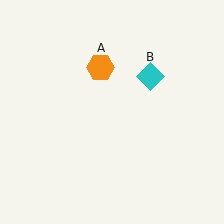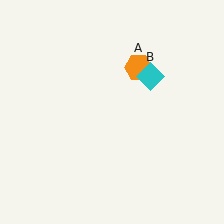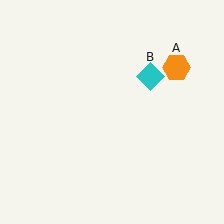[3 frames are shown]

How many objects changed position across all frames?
1 object changed position: orange hexagon (object A).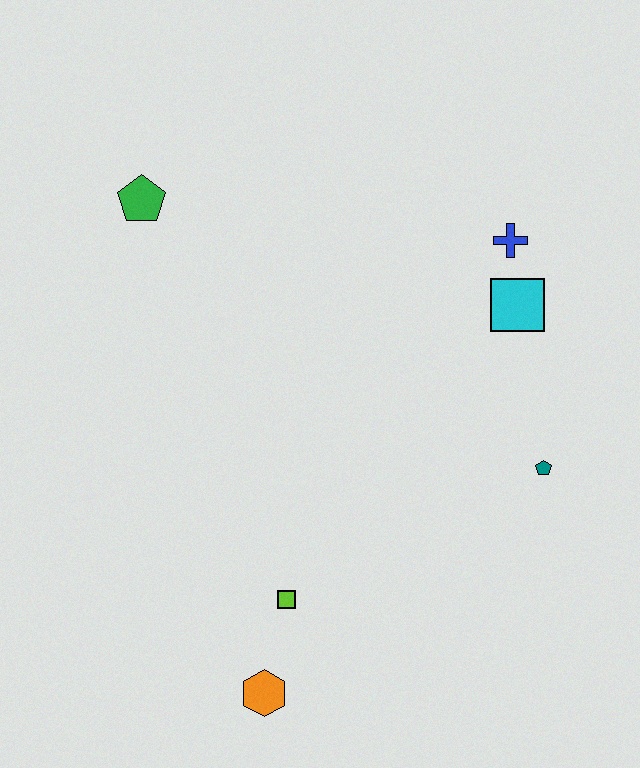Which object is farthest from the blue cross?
The orange hexagon is farthest from the blue cross.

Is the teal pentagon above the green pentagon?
No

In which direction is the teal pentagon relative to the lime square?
The teal pentagon is to the right of the lime square.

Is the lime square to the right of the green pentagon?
Yes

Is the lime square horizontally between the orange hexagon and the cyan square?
Yes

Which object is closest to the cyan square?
The blue cross is closest to the cyan square.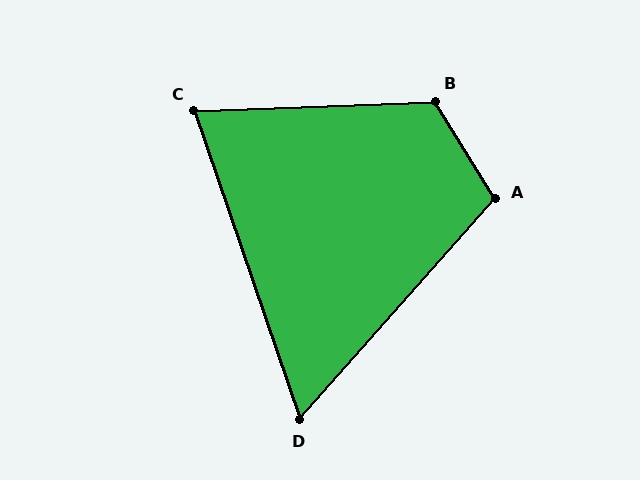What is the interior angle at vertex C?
Approximately 73 degrees (acute).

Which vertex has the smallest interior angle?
D, at approximately 61 degrees.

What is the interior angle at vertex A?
Approximately 107 degrees (obtuse).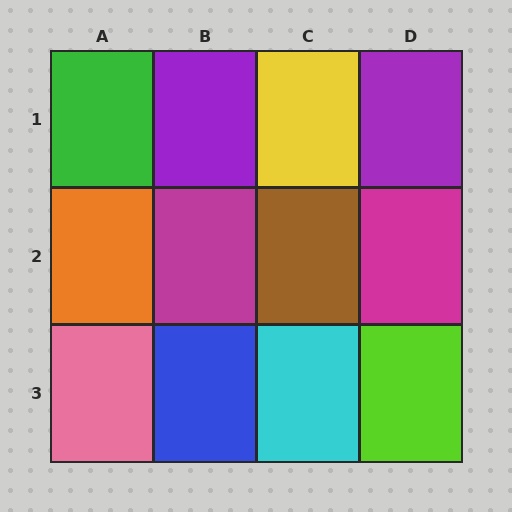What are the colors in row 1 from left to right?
Green, purple, yellow, purple.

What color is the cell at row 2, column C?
Brown.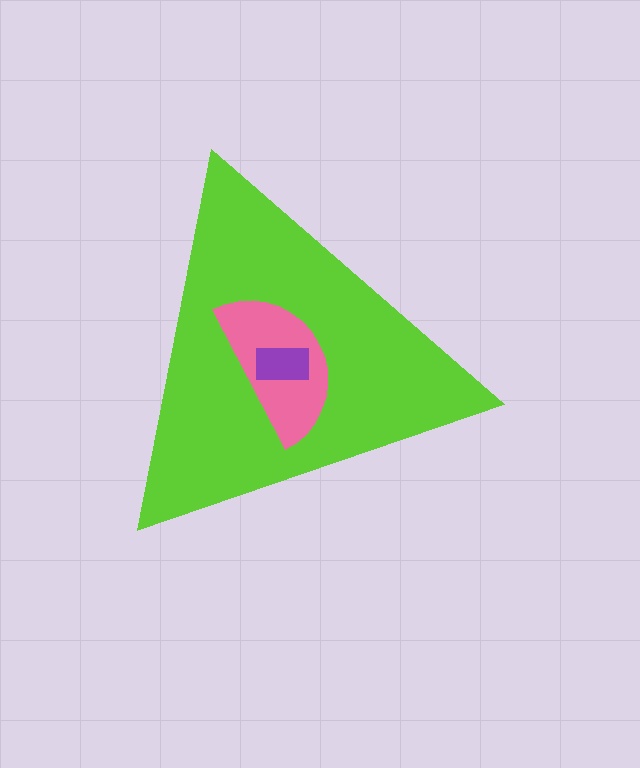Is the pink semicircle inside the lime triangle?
Yes.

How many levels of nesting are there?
3.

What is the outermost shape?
The lime triangle.